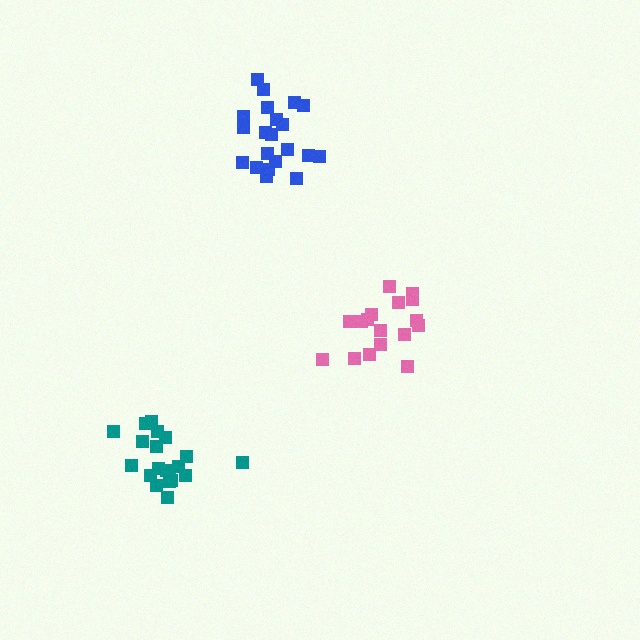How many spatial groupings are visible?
There are 3 spatial groupings.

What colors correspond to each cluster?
The clusters are colored: pink, teal, blue.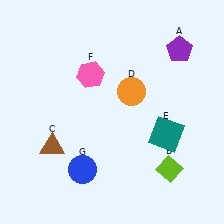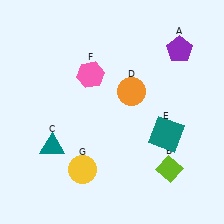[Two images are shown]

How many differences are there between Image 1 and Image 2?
There are 2 differences between the two images.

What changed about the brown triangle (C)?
In Image 1, C is brown. In Image 2, it changed to teal.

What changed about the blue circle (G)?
In Image 1, G is blue. In Image 2, it changed to yellow.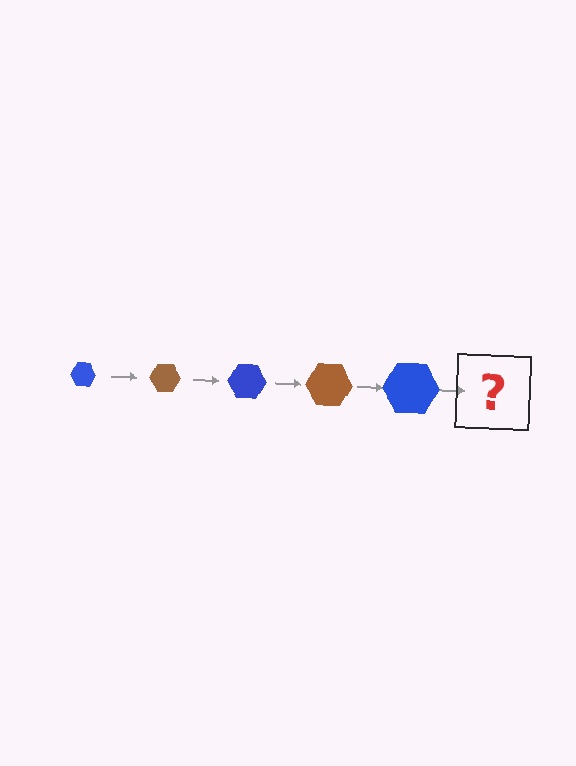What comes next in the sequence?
The next element should be a brown hexagon, larger than the previous one.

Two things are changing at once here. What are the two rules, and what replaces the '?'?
The two rules are that the hexagon grows larger each step and the color cycles through blue and brown. The '?' should be a brown hexagon, larger than the previous one.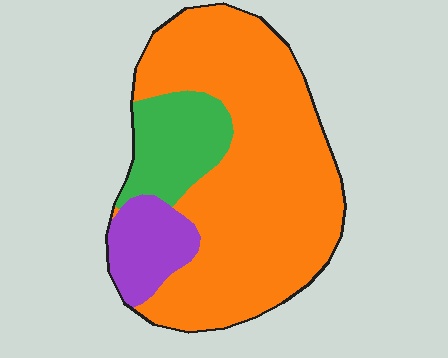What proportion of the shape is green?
Green takes up about one sixth (1/6) of the shape.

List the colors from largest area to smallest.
From largest to smallest: orange, green, purple.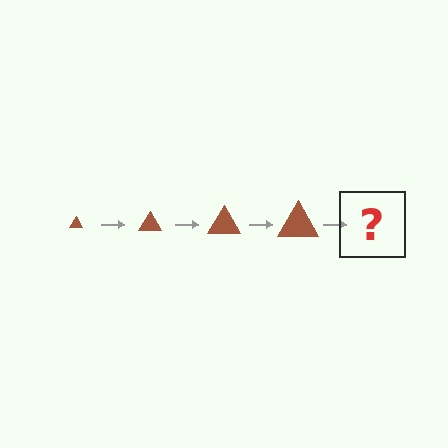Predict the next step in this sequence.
The next step is a brown triangle, larger than the previous one.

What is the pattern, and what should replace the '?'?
The pattern is that the triangle gets progressively larger each step. The '?' should be a brown triangle, larger than the previous one.